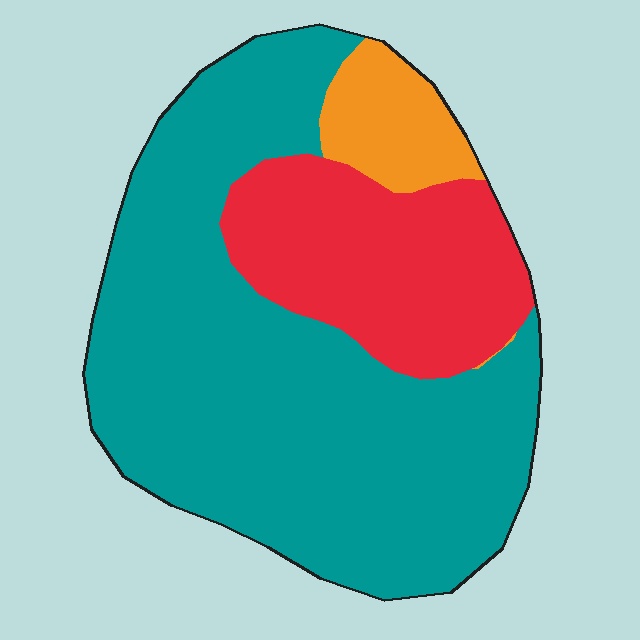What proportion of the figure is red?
Red takes up between a sixth and a third of the figure.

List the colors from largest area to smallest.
From largest to smallest: teal, red, orange.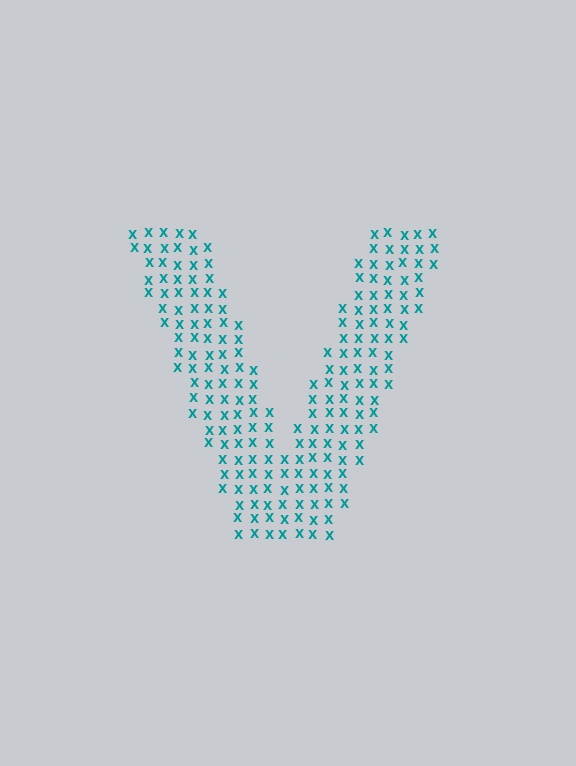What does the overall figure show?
The overall figure shows the letter V.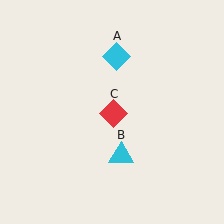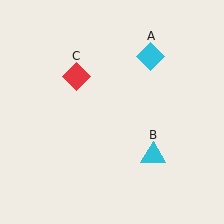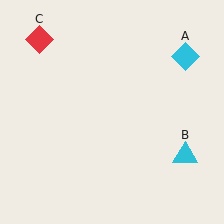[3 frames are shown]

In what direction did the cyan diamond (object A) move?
The cyan diamond (object A) moved right.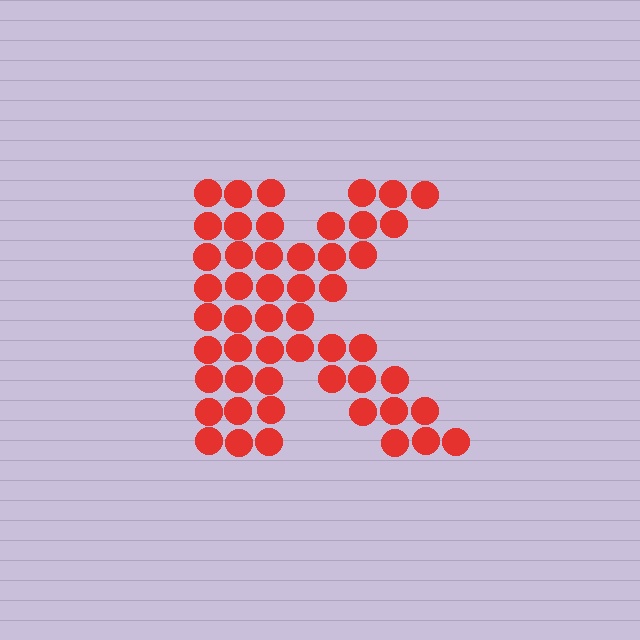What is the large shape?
The large shape is the letter K.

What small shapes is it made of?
It is made of small circles.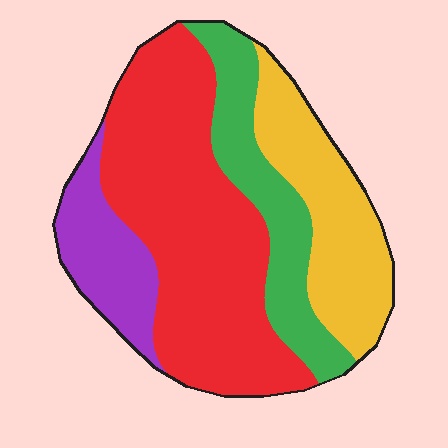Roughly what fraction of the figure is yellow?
Yellow takes up about one fifth (1/5) of the figure.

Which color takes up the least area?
Purple, at roughly 15%.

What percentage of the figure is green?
Green takes up less than a quarter of the figure.